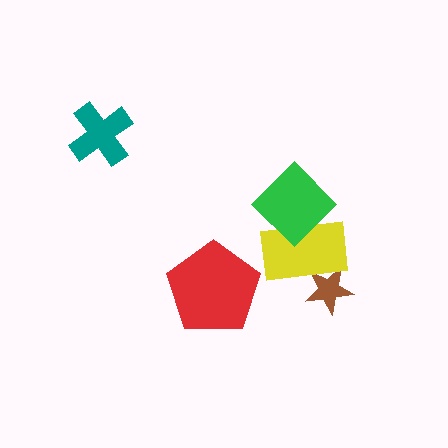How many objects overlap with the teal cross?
0 objects overlap with the teal cross.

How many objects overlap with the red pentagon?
0 objects overlap with the red pentagon.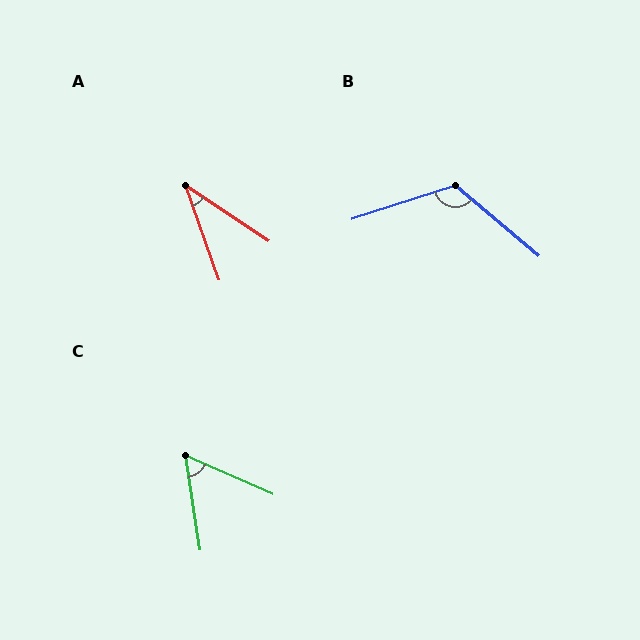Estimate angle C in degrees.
Approximately 57 degrees.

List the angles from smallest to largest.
A (37°), C (57°), B (121°).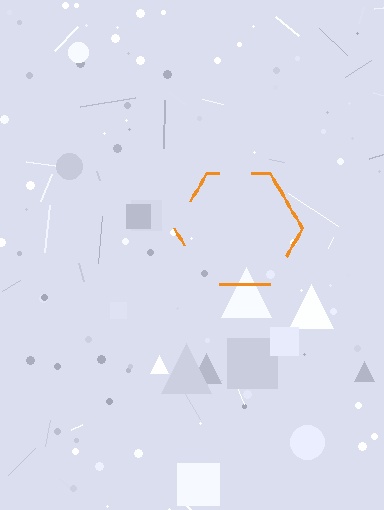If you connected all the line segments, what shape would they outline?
They would outline a hexagon.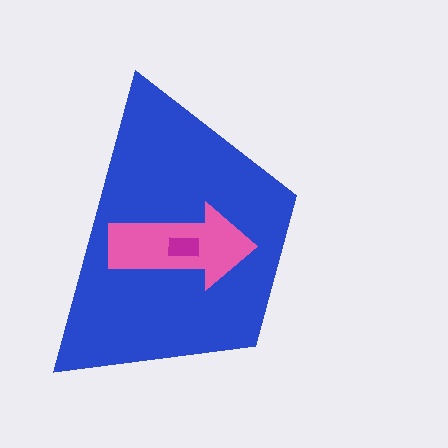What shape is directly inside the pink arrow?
The magenta rectangle.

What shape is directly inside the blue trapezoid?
The pink arrow.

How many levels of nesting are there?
3.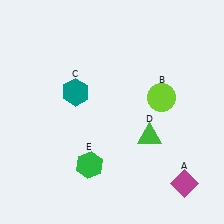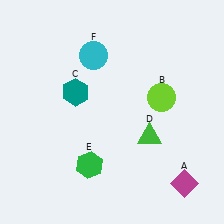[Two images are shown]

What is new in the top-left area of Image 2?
A cyan circle (F) was added in the top-left area of Image 2.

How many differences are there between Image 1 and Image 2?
There is 1 difference between the two images.